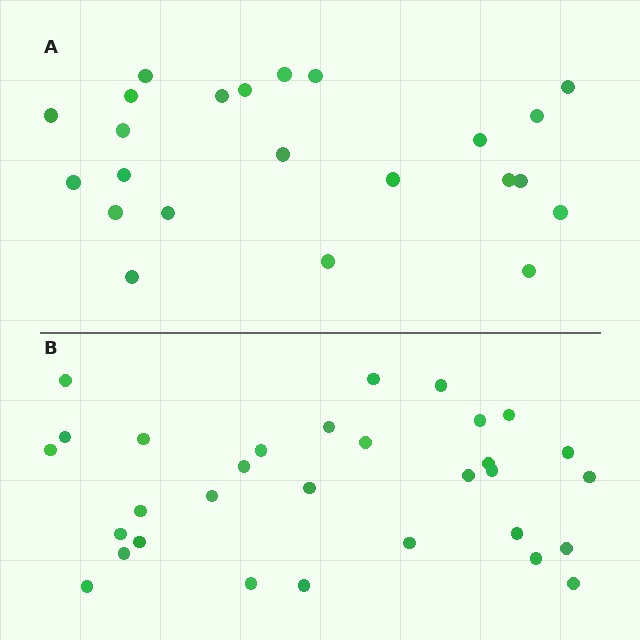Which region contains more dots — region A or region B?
Region B (the bottom region) has more dots.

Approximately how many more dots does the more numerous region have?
Region B has roughly 8 or so more dots than region A.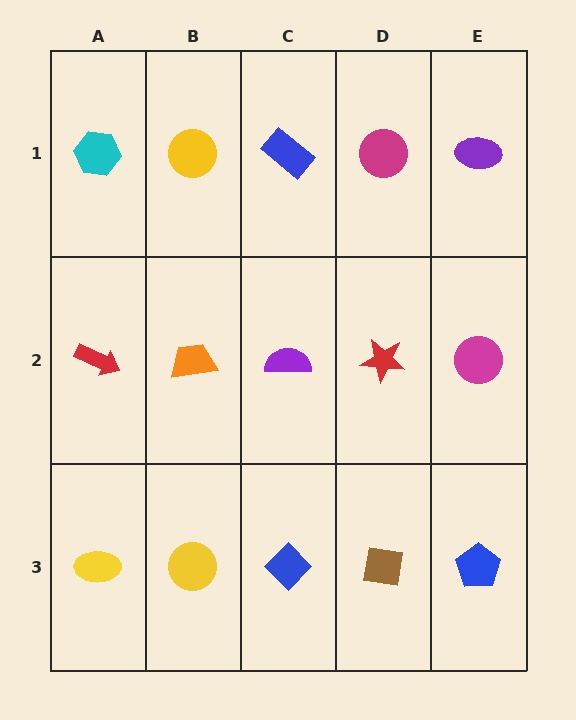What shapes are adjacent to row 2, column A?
A cyan hexagon (row 1, column A), a yellow ellipse (row 3, column A), an orange trapezoid (row 2, column B).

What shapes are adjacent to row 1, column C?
A purple semicircle (row 2, column C), a yellow circle (row 1, column B), a magenta circle (row 1, column D).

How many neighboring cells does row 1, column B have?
3.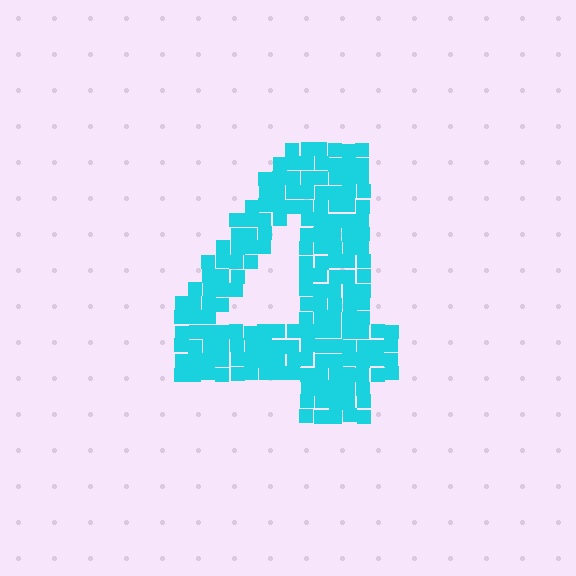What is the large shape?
The large shape is the digit 4.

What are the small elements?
The small elements are squares.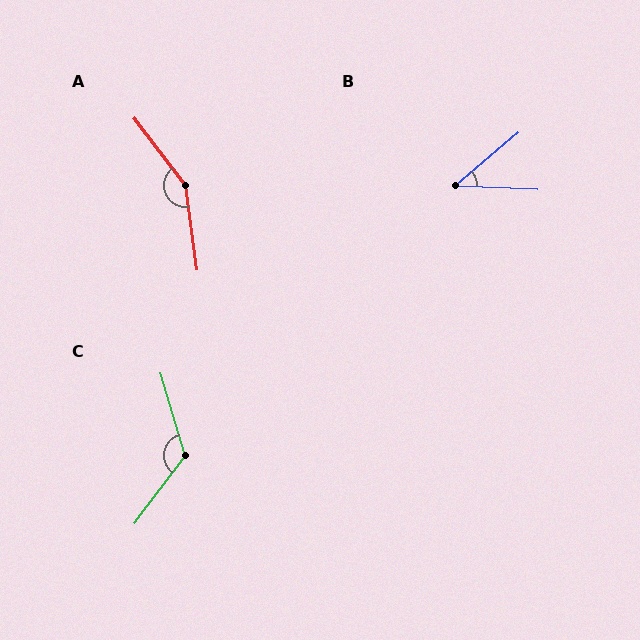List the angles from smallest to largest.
B (42°), C (127°), A (151°).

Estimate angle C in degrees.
Approximately 127 degrees.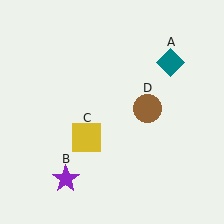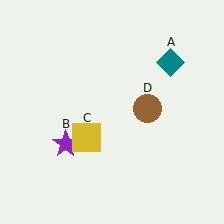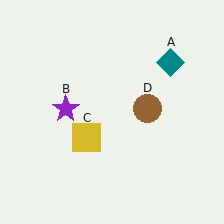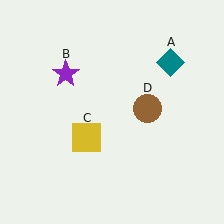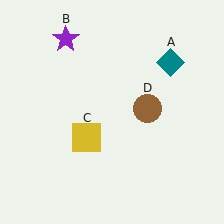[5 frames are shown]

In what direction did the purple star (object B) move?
The purple star (object B) moved up.